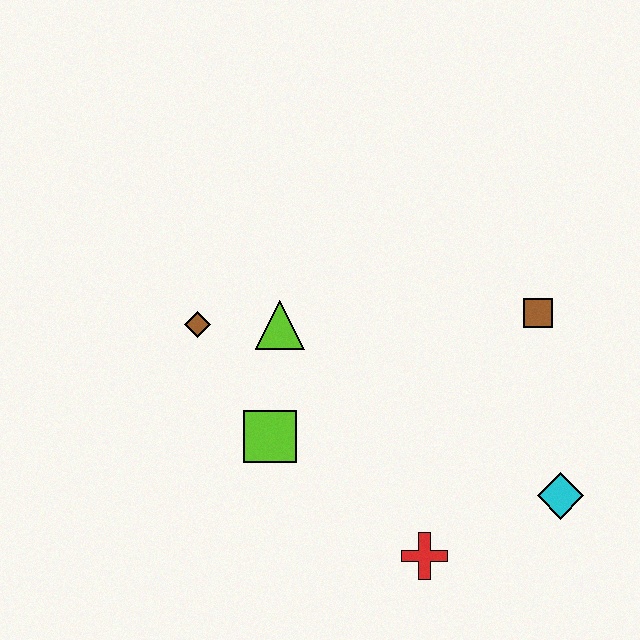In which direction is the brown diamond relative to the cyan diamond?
The brown diamond is to the left of the cyan diamond.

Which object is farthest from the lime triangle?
The cyan diamond is farthest from the lime triangle.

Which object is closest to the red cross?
The cyan diamond is closest to the red cross.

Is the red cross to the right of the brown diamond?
Yes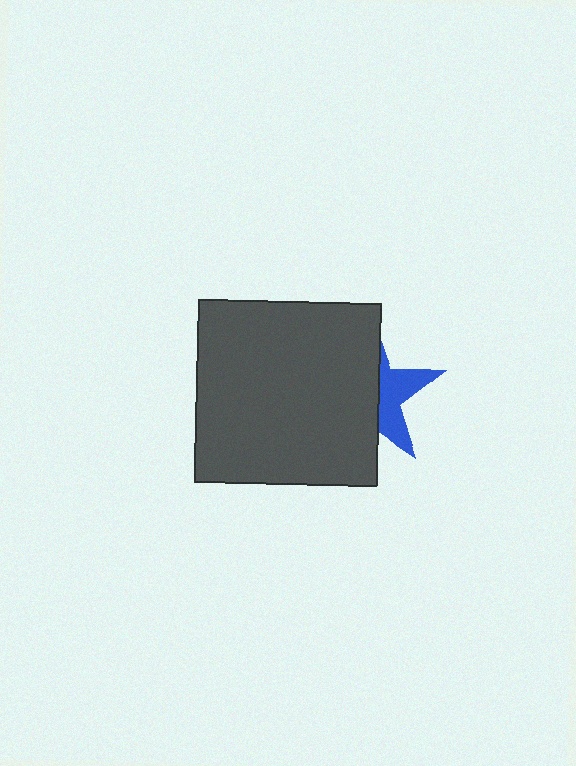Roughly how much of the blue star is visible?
A small part of it is visible (roughly 38%).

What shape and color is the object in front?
The object in front is a dark gray square.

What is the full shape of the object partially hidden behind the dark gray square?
The partially hidden object is a blue star.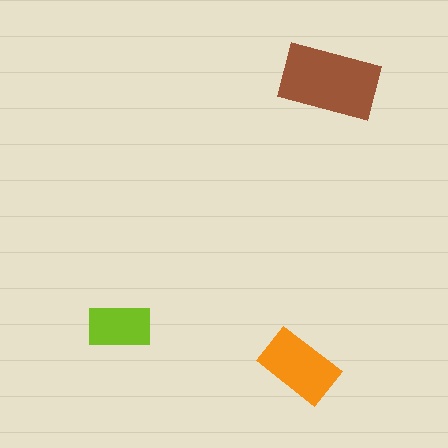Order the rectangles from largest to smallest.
the brown one, the orange one, the lime one.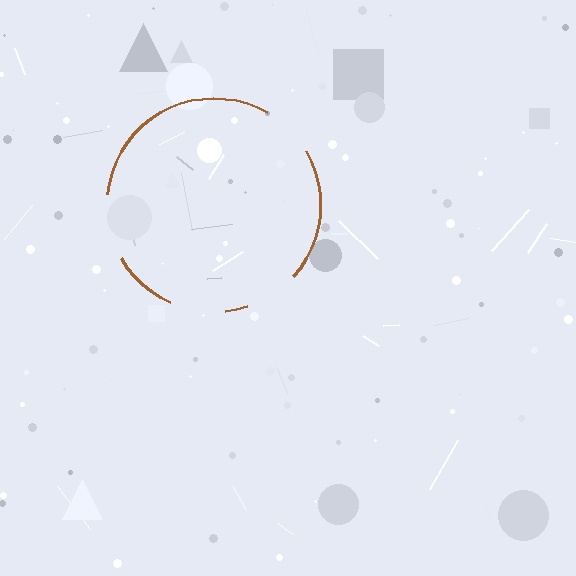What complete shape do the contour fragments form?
The contour fragments form a circle.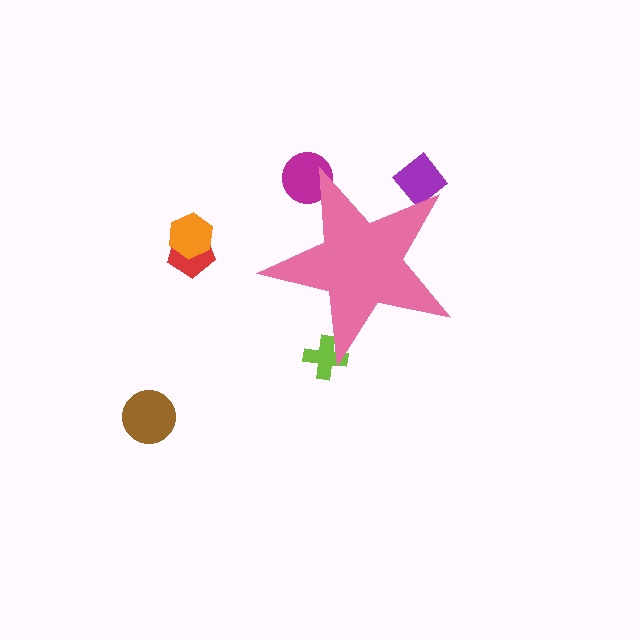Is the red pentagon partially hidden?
No, the red pentagon is fully visible.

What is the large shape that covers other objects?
A pink star.